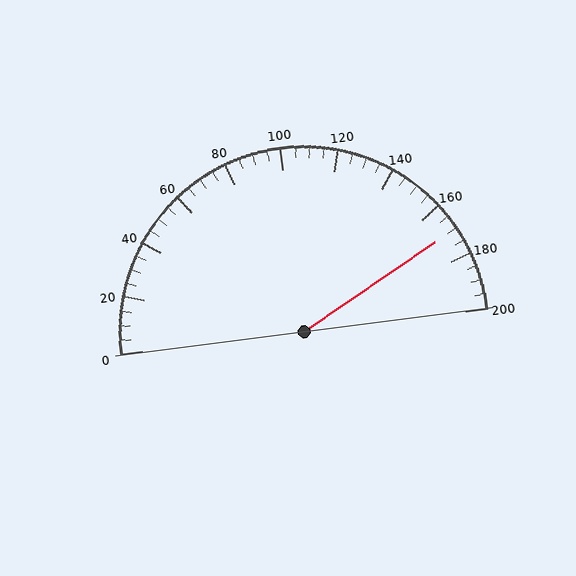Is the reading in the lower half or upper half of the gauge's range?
The reading is in the upper half of the range (0 to 200).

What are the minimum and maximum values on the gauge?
The gauge ranges from 0 to 200.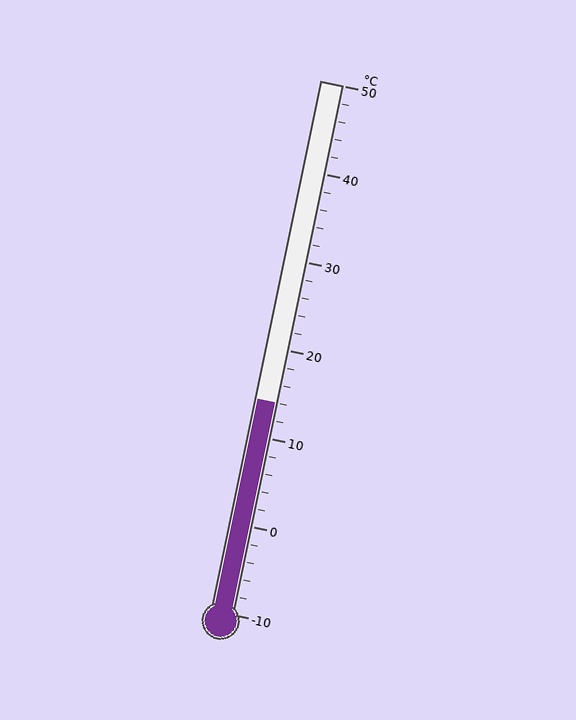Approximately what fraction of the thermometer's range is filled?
The thermometer is filled to approximately 40% of its range.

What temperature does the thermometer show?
The thermometer shows approximately 14°C.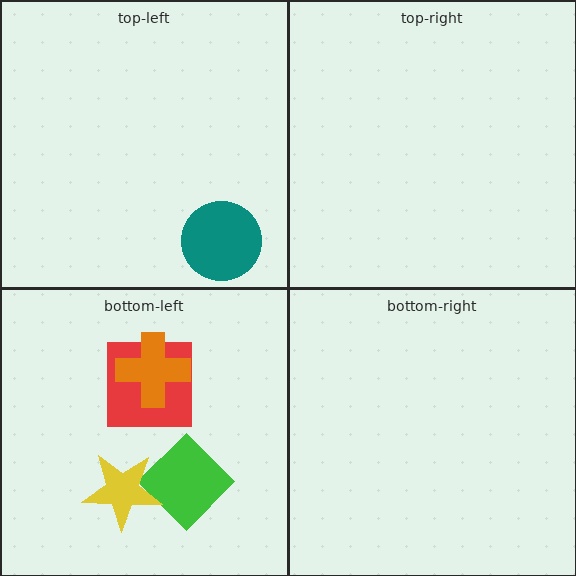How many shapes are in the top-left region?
1.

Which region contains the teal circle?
The top-left region.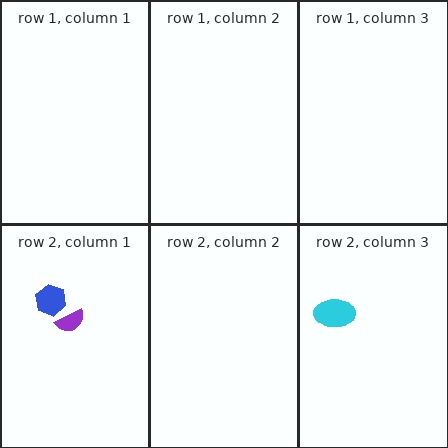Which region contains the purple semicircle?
The row 2, column 1 region.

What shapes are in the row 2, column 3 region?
The cyan ellipse.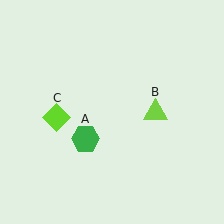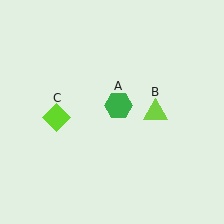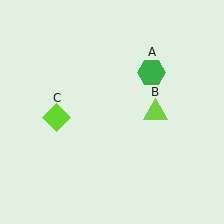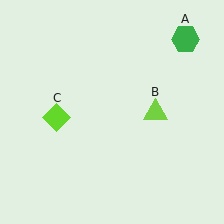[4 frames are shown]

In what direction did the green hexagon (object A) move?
The green hexagon (object A) moved up and to the right.